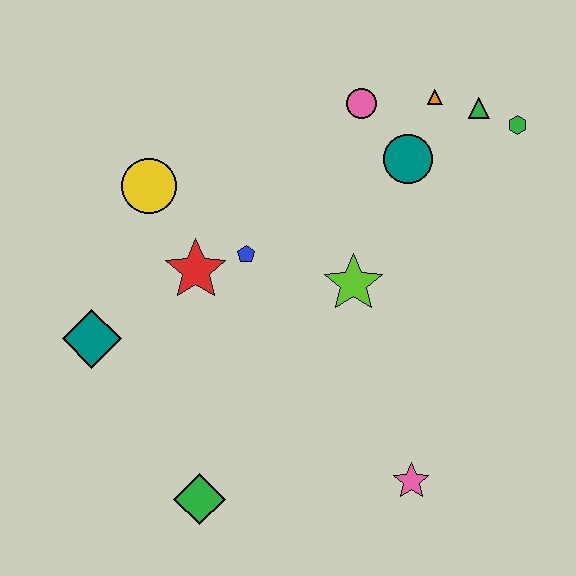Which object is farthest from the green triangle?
The green diamond is farthest from the green triangle.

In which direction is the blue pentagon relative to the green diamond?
The blue pentagon is above the green diamond.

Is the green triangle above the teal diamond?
Yes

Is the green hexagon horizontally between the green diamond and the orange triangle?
No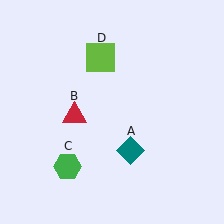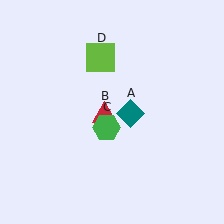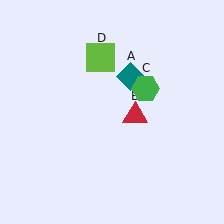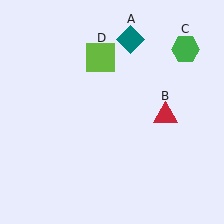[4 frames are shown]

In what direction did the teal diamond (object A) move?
The teal diamond (object A) moved up.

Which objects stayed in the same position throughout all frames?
Lime square (object D) remained stationary.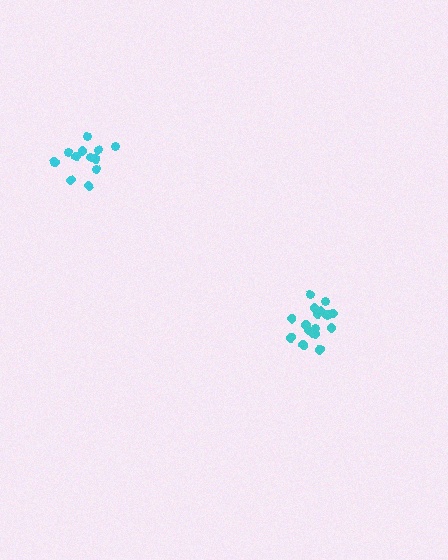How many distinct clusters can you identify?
There are 2 distinct clusters.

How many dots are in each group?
Group 1: 13 dots, Group 2: 18 dots (31 total).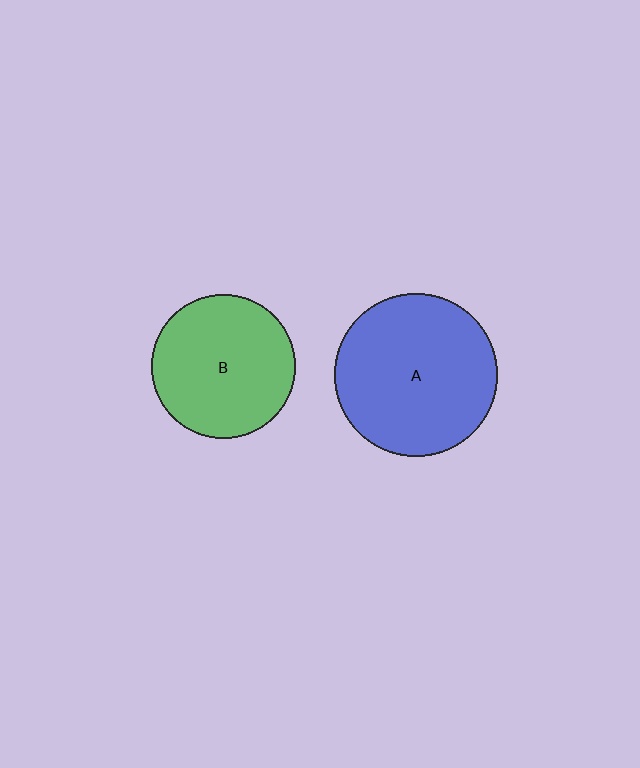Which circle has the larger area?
Circle A (blue).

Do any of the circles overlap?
No, none of the circles overlap.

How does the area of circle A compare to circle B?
Approximately 1.3 times.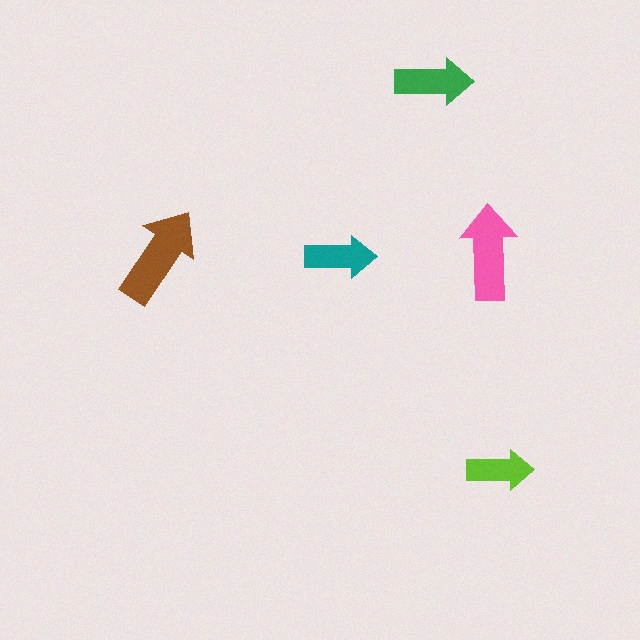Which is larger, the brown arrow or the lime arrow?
The brown one.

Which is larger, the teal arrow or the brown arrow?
The brown one.